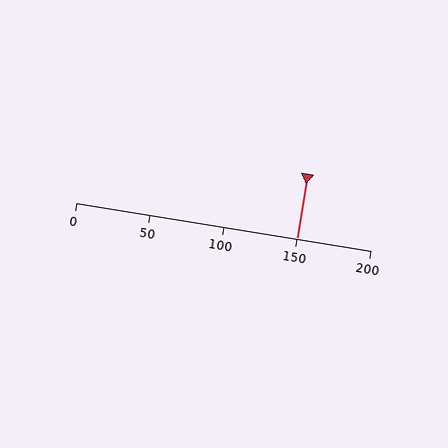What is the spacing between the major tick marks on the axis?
The major ticks are spaced 50 apart.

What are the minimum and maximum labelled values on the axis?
The axis runs from 0 to 200.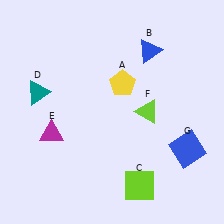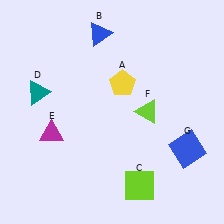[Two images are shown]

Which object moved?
The blue triangle (B) moved left.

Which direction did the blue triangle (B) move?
The blue triangle (B) moved left.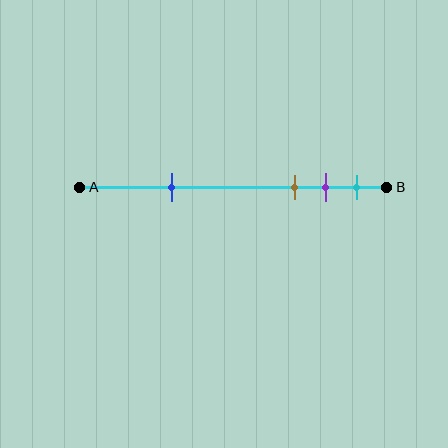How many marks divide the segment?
There are 4 marks dividing the segment.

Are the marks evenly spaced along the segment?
No, the marks are not evenly spaced.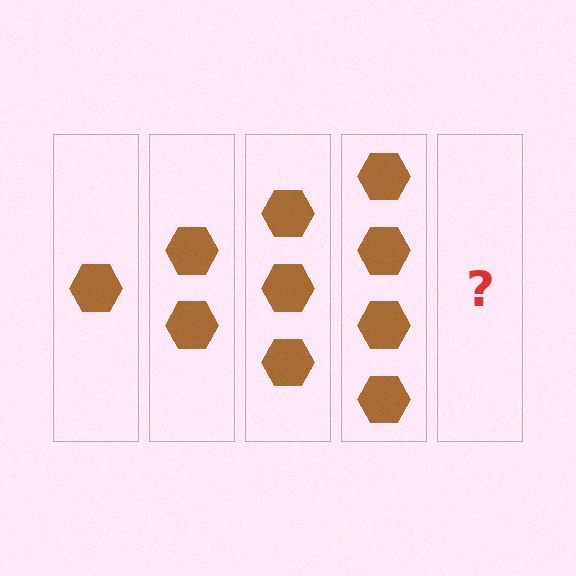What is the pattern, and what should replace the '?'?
The pattern is that each step adds one more hexagon. The '?' should be 5 hexagons.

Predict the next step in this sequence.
The next step is 5 hexagons.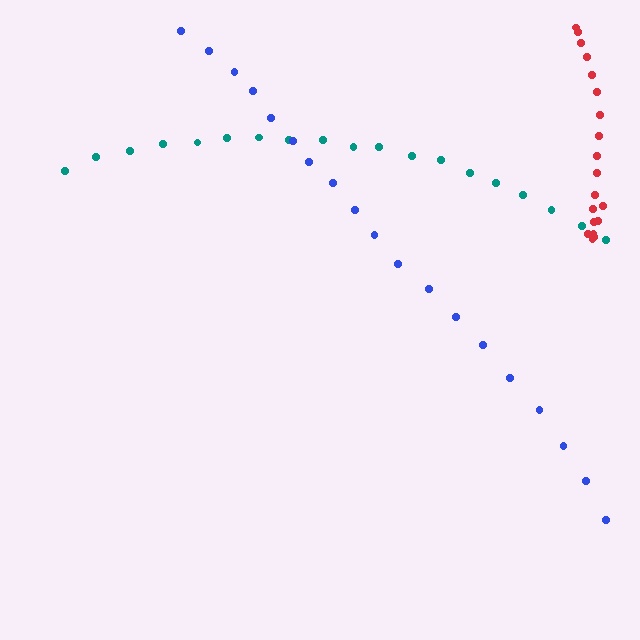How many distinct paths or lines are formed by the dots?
There are 3 distinct paths.